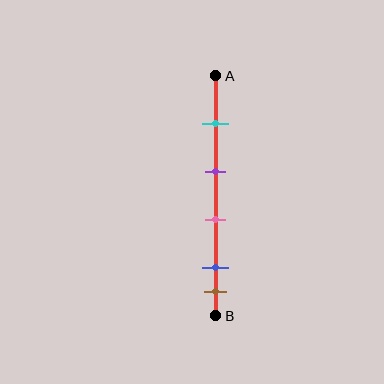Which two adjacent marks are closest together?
The blue and brown marks are the closest adjacent pair.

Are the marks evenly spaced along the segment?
No, the marks are not evenly spaced.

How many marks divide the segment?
There are 5 marks dividing the segment.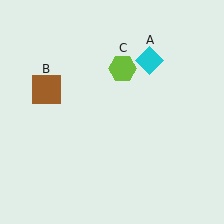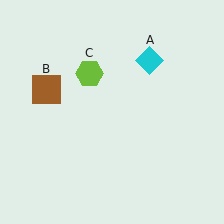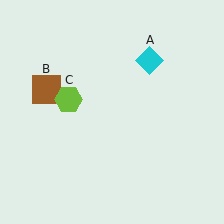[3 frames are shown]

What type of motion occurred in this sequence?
The lime hexagon (object C) rotated counterclockwise around the center of the scene.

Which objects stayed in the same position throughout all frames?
Cyan diamond (object A) and brown square (object B) remained stationary.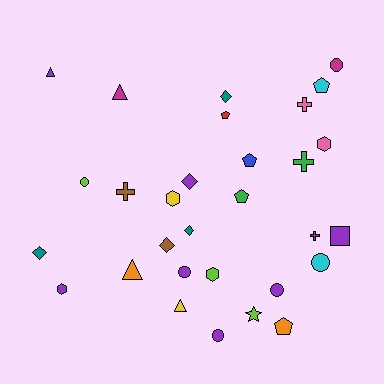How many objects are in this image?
There are 30 objects.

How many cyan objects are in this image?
There are 2 cyan objects.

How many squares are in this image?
There is 1 square.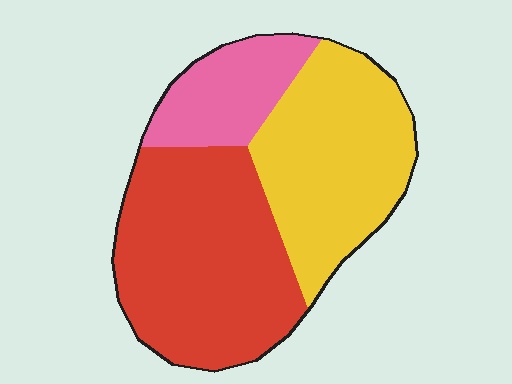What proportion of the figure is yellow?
Yellow takes up about three eighths (3/8) of the figure.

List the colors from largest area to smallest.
From largest to smallest: red, yellow, pink.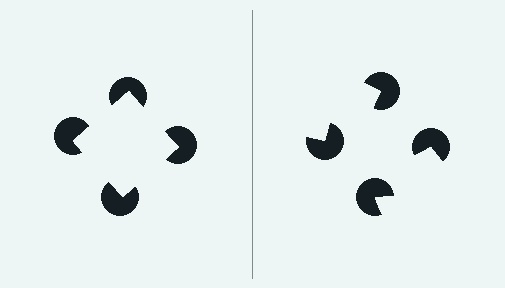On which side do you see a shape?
An illusory square appears on the left side. On the right side the wedge cuts are rotated, so no coherent shape forms.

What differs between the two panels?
The pac-man discs are positioned identically on both sides; only the wedge orientations differ. On the left they align to a square; on the right they are misaligned.